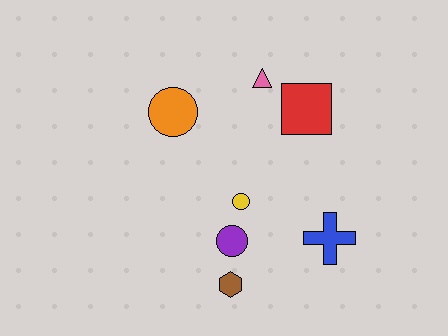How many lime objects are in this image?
There are no lime objects.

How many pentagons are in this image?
There are no pentagons.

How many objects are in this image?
There are 7 objects.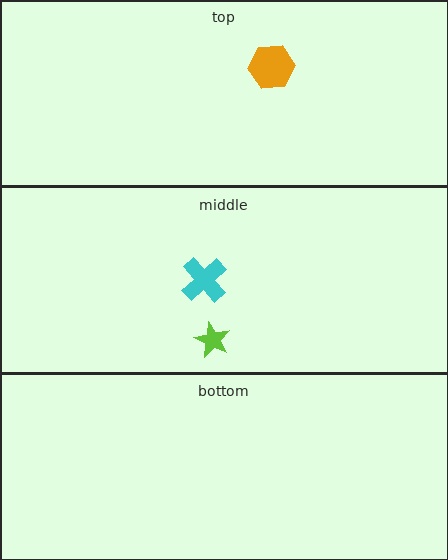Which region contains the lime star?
The middle region.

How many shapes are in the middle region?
2.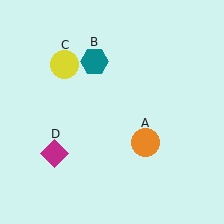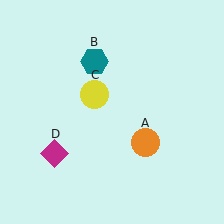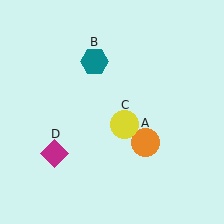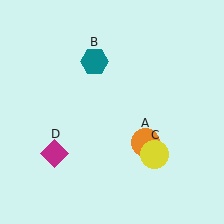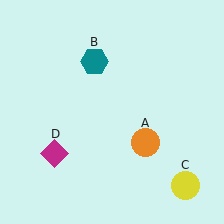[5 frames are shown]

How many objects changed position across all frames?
1 object changed position: yellow circle (object C).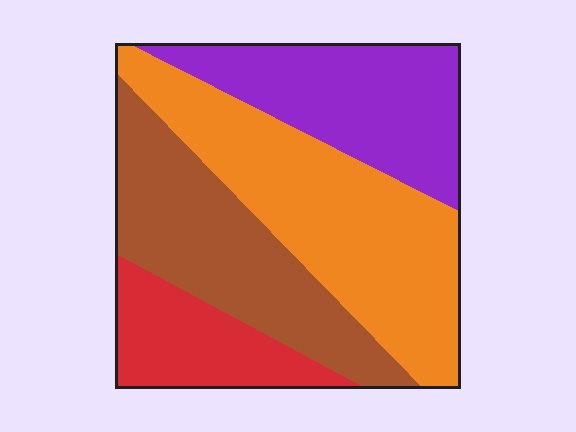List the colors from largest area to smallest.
From largest to smallest: orange, brown, purple, red.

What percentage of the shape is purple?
Purple covers roughly 25% of the shape.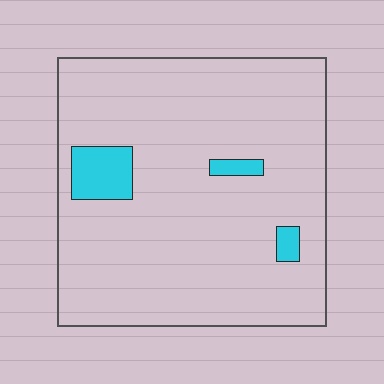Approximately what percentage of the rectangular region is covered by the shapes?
Approximately 5%.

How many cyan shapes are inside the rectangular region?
3.